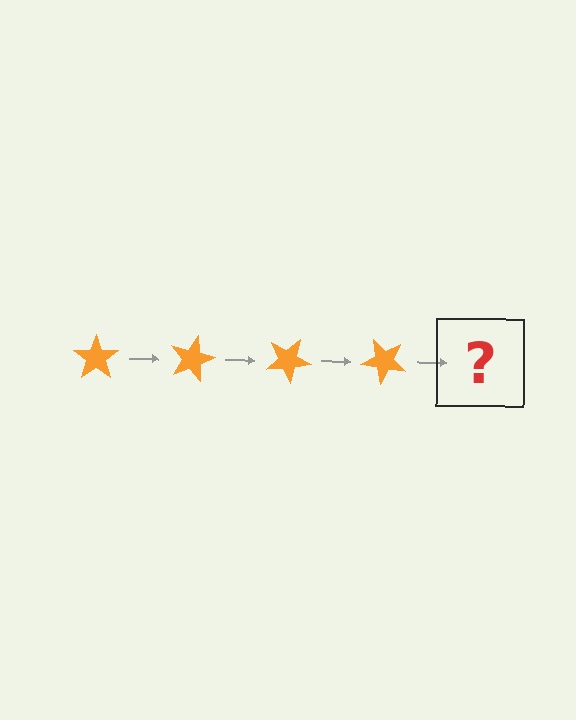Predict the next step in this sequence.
The next step is an orange star rotated 60 degrees.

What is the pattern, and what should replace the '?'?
The pattern is that the star rotates 15 degrees each step. The '?' should be an orange star rotated 60 degrees.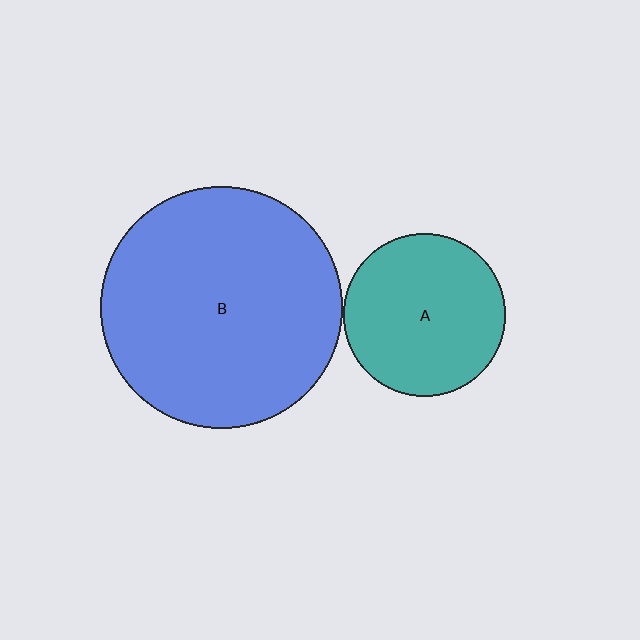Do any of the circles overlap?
No, none of the circles overlap.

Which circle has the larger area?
Circle B (blue).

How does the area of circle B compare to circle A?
Approximately 2.2 times.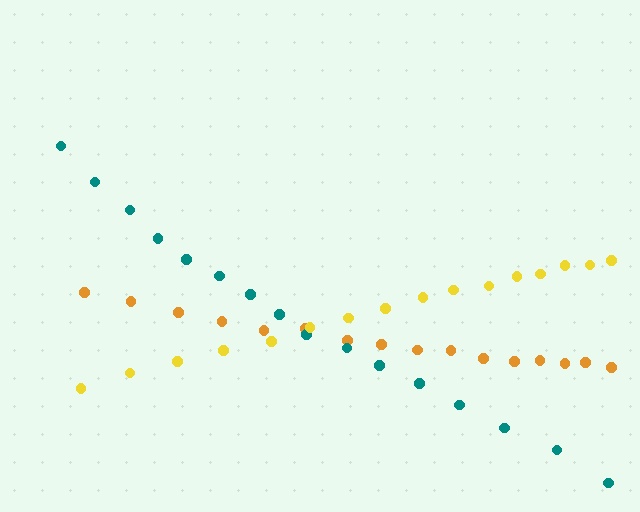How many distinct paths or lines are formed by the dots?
There are 3 distinct paths.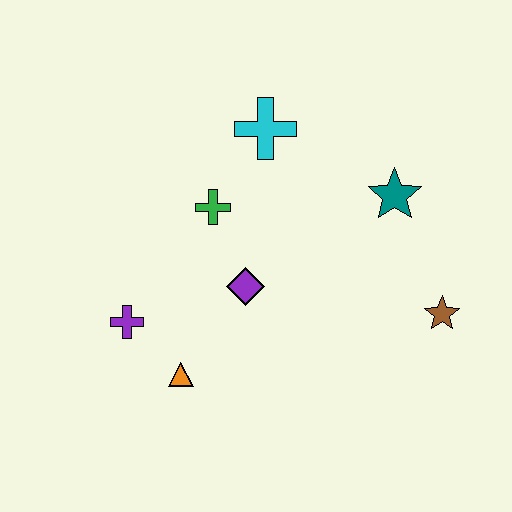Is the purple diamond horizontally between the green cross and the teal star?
Yes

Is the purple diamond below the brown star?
No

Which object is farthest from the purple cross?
The brown star is farthest from the purple cross.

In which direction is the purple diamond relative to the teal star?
The purple diamond is to the left of the teal star.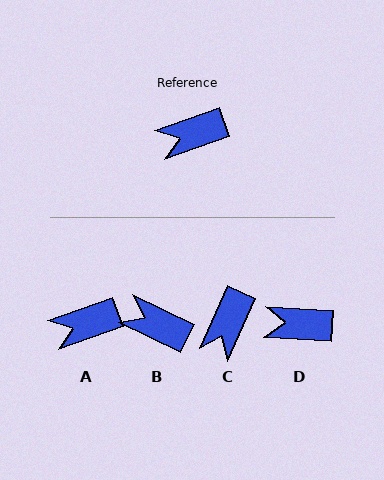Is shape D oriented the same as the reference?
No, it is off by about 23 degrees.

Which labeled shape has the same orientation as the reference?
A.